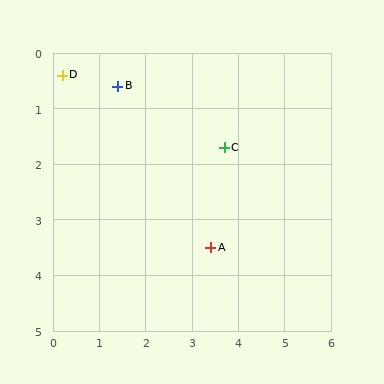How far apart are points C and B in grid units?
Points C and B are about 2.5 grid units apart.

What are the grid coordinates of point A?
Point A is at approximately (3.4, 3.5).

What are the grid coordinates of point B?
Point B is at approximately (1.4, 0.6).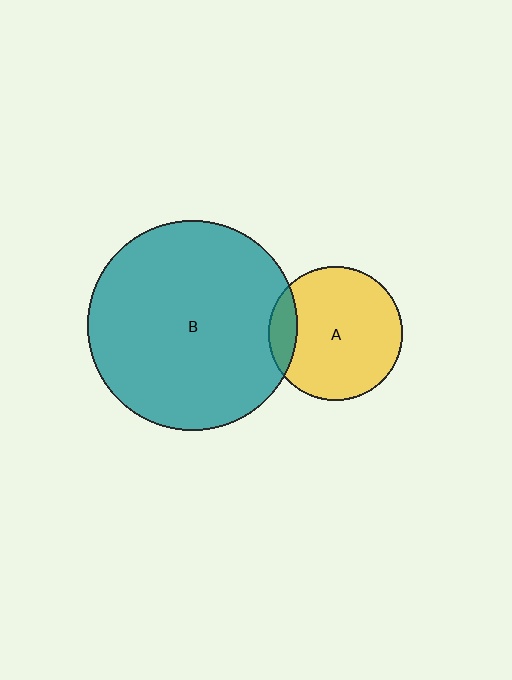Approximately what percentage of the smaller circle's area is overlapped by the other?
Approximately 15%.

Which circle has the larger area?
Circle B (teal).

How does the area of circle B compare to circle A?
Approximately 2.4 times.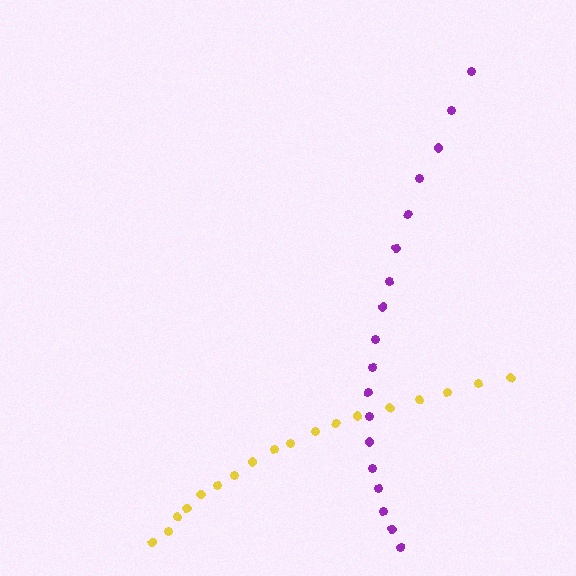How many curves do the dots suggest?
There are 2 distinct paths.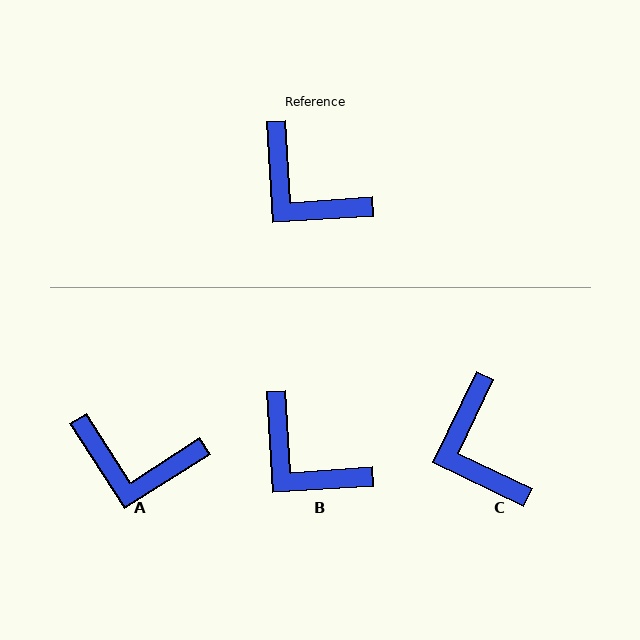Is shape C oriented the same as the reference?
No, it is off by about 29 degrees.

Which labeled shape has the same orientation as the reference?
B.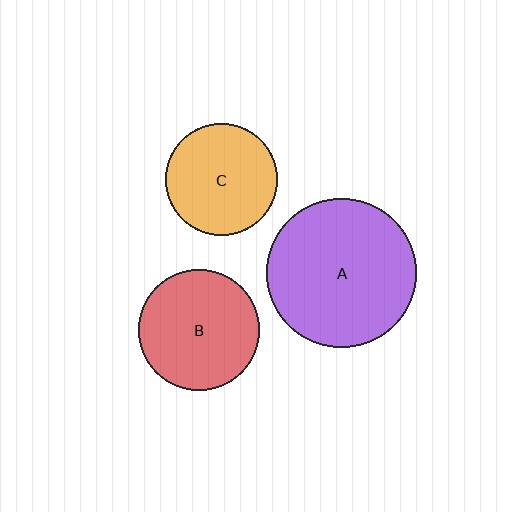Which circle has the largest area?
Circle A (purple).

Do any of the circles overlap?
No, none of the circles overlap.